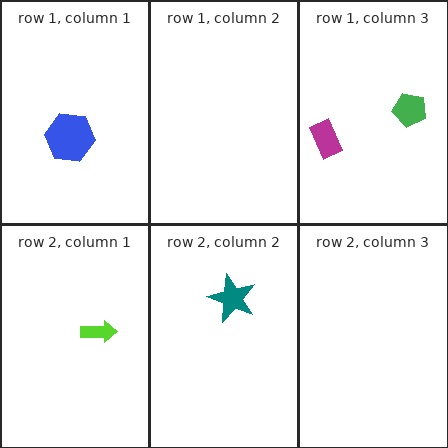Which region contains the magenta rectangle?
The row 1, column 3 region.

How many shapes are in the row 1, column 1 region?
1.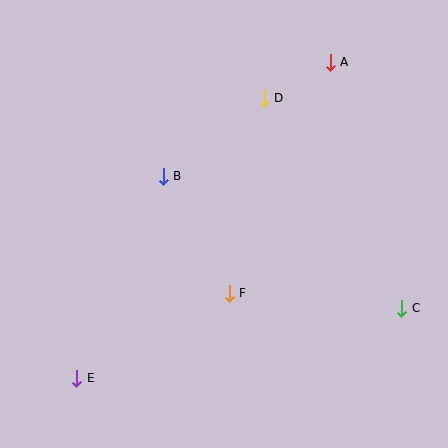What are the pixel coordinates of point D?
Point D is at (264, 98).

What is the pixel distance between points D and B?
The distance between D and B is 128 pixels.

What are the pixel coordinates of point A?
Point A is at (330, 62).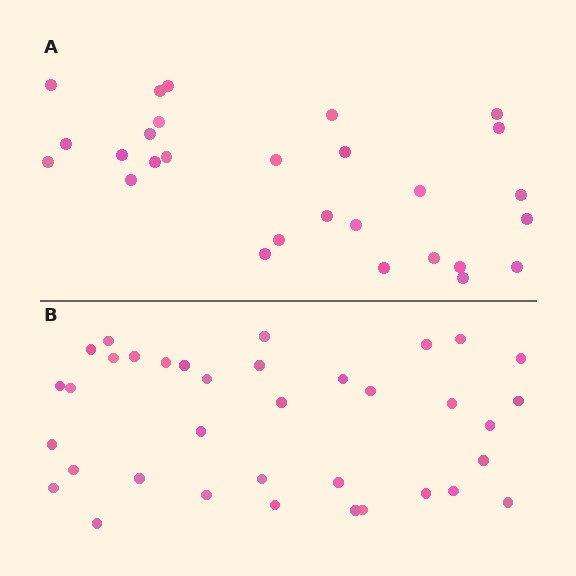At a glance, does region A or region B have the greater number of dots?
Region B (the bottom region) has more dots.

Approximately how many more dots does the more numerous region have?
Region B has roughly 8 or so more dots than region A.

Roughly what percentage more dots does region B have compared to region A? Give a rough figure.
About 30% more.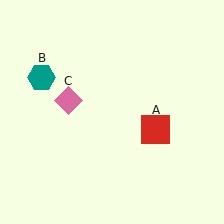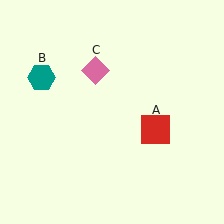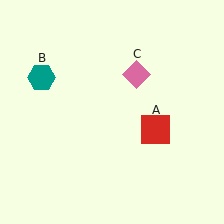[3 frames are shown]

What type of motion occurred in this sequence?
The pink diamond (object C) rotated clockwise around the center of the scene.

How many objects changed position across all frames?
1 object changed position: pink diamond (object C).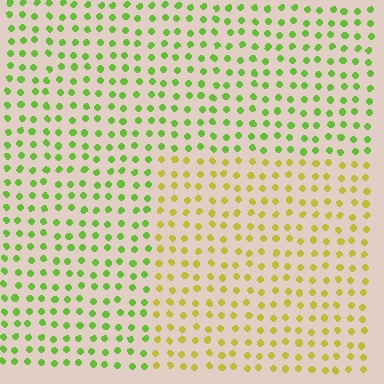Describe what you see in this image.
The image is filled with small lime elements in a uniform arrangement. A rectangle-shaped region is visible where the elements are tinted to a slightly different hue, forming a subtle color boundary.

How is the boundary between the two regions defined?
The boundary is defined purely by a slight shift in hue (about 41 degrees). Spacing, size, and orientation are identical on both sides.